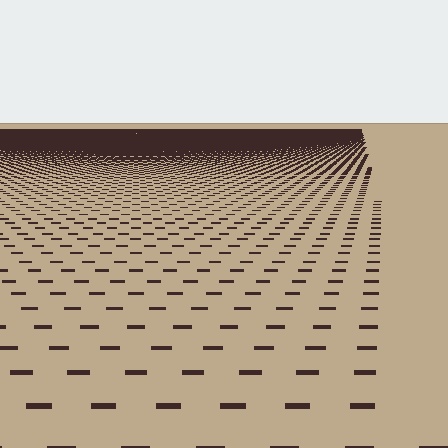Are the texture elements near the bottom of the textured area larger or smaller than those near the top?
Larger. Near the bottom, elements are closer to the viewer and appear at a bigger on-screen size.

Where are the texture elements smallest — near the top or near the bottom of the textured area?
Near the top.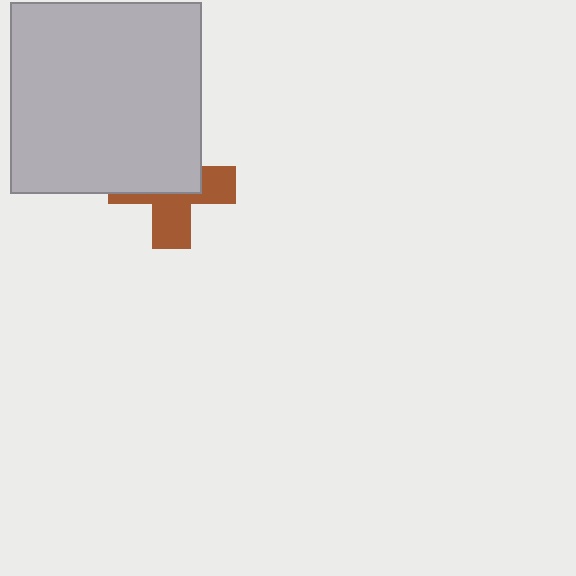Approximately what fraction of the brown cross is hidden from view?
Roughly 52% of the brown cross is hidden behind the light gray square.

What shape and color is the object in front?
The object in front is a light gray square.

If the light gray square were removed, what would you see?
You would see the complete brown cross.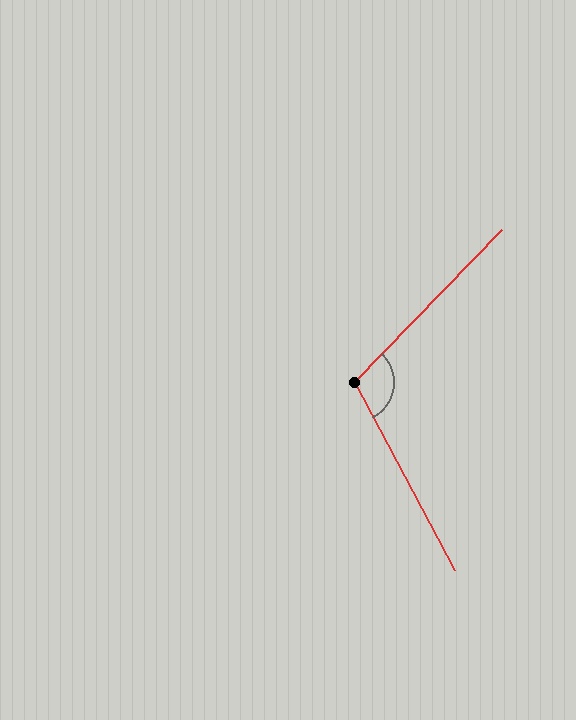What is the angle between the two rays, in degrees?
Approximately 108 degrees.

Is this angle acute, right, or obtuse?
It is obtuse.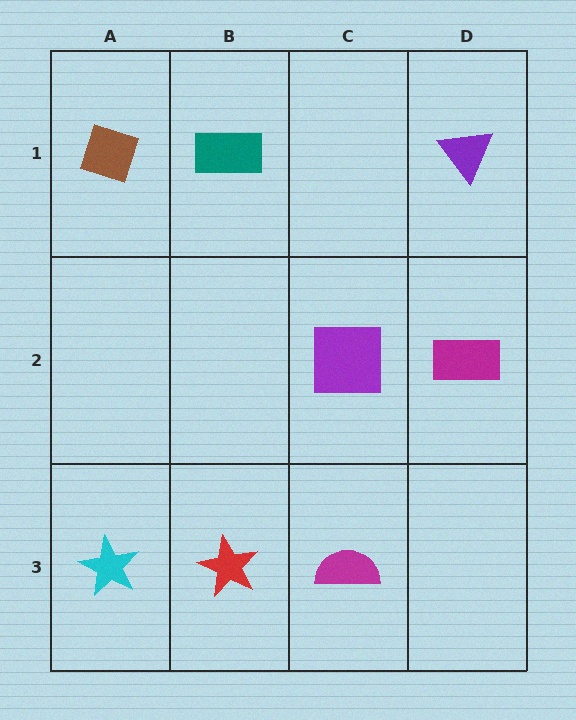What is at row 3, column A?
A cyan star.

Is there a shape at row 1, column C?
No, that cell is empty.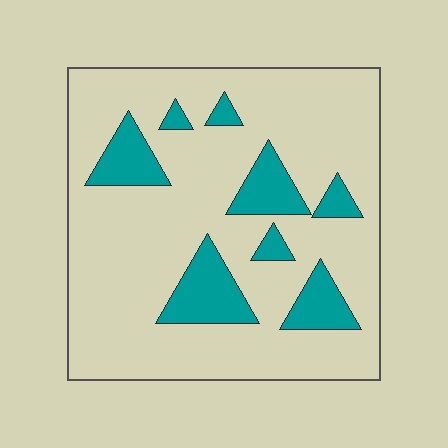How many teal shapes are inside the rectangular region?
8.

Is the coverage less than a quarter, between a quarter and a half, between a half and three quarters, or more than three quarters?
Less than a quarter.